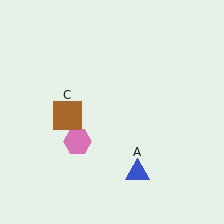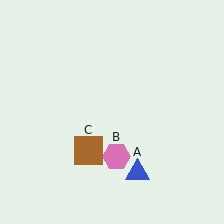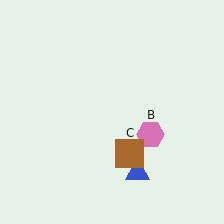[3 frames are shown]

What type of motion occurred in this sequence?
The pink hexagon (object B), brown square (object C) rotated counterclockwise around the center of the scene.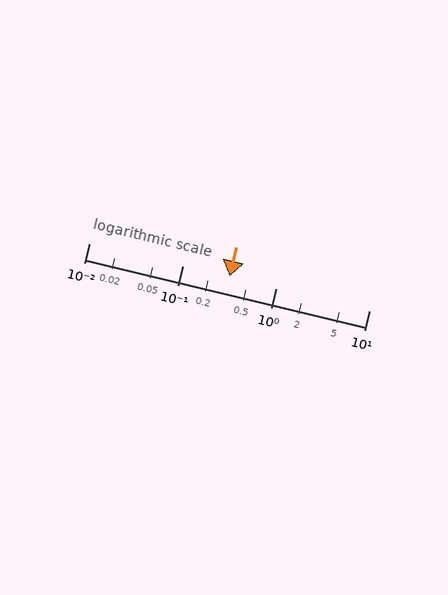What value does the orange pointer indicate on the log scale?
The pointer indicates approximately 0.32.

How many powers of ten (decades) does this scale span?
The scale spans 3 decades, from 0.01 to 10.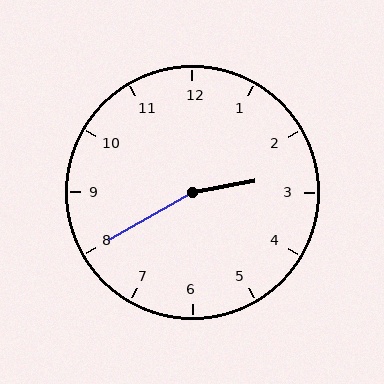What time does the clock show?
2:40.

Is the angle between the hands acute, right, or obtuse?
It is obtuse.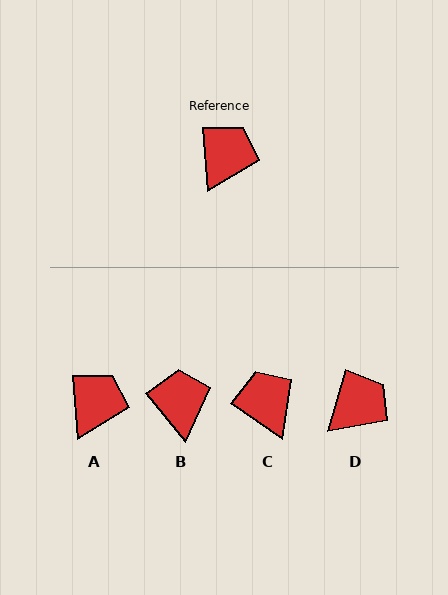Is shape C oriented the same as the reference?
No, it is off by about 51 degrees.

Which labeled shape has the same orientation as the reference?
A.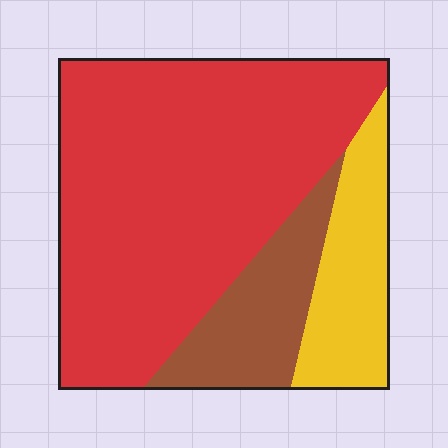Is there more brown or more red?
Red.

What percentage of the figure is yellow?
Yellow covers 17% of the figure.